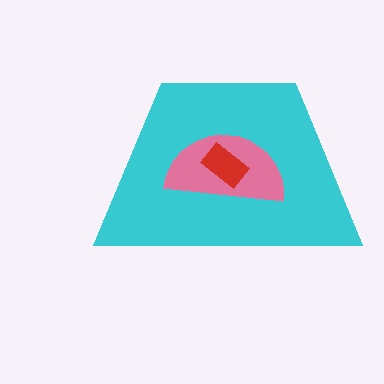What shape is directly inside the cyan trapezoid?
The pink semicircle.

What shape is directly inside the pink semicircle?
The red rectangle.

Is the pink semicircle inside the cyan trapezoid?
Yes.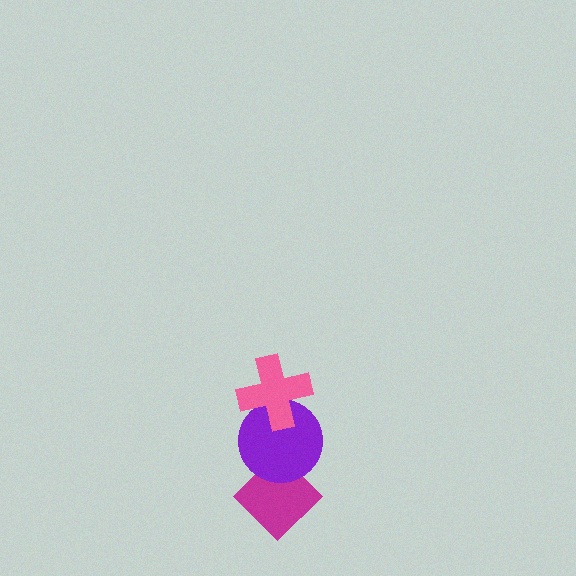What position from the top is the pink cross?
The pink cross is 1st from the top.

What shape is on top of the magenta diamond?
The purple circle is on top of the magenta diamond.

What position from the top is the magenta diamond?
The magenta diamond is 3rd from the top.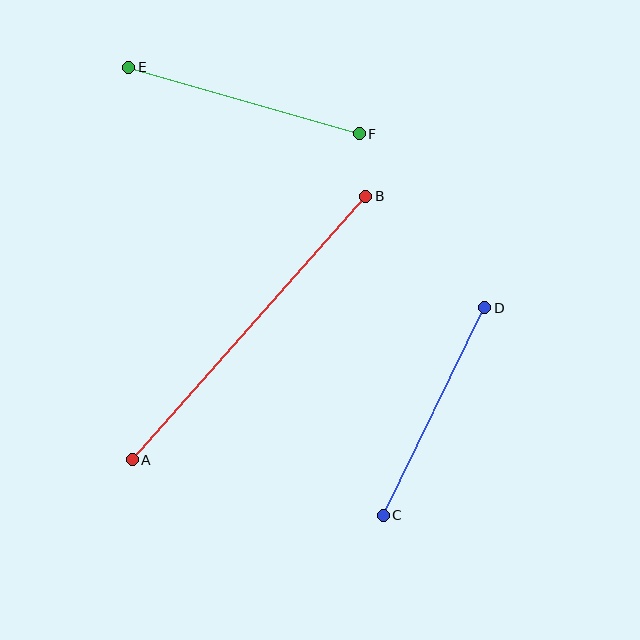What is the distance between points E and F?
The distance is approximately 240 pixels.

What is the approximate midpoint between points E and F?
The midpoint is at approximately (244, 101) pixels.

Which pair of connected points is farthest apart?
Points A and B are farthest apart.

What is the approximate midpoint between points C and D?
The midpoint is at approximately (434, 411) pixels.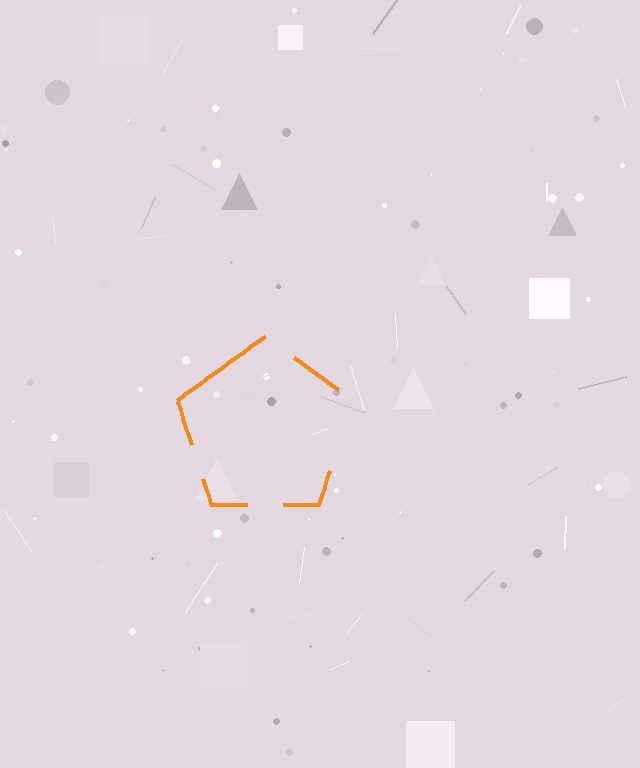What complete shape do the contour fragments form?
The contour fragments form a pentagon.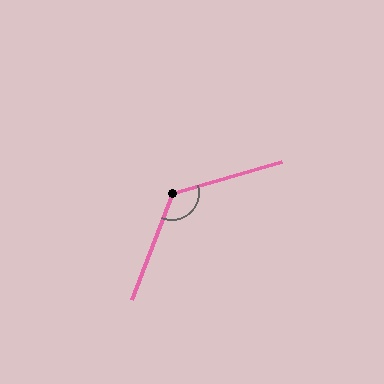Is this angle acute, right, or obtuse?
It is obtuse.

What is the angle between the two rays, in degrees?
Approximately 127 degrees.